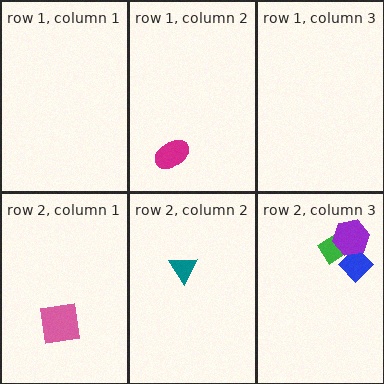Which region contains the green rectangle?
The row 2, column 3 region.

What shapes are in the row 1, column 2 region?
The magenta ellipse.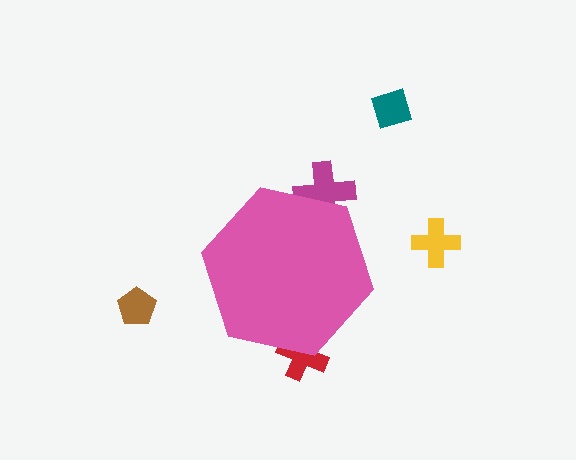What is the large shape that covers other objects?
A pink hexagon.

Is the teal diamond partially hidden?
No, the teal diamond is fully visible.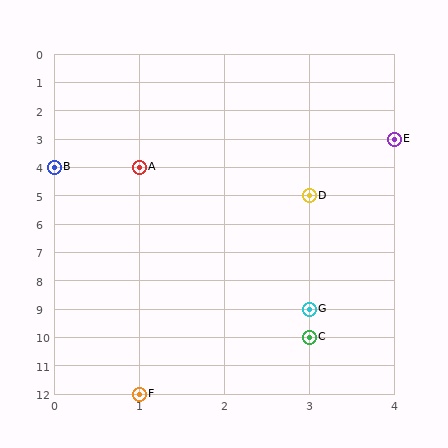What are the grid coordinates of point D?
Point D is at grid coordinates (3, 5).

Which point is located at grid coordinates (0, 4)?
Point B is at (0, 4).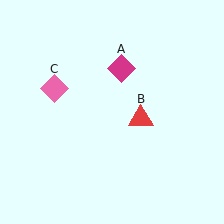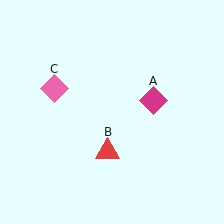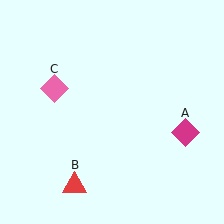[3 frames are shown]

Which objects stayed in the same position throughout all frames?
Pink diamond (object C) remained stationary.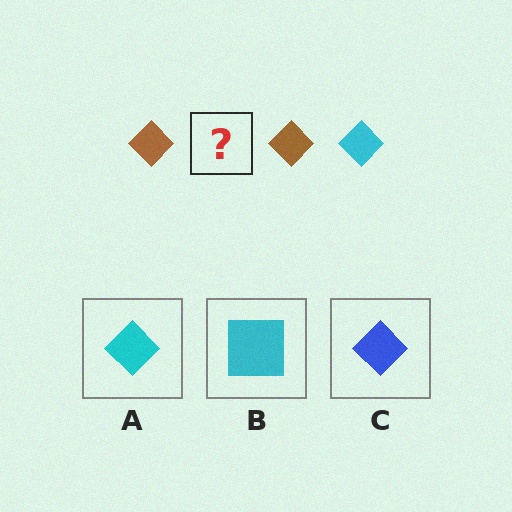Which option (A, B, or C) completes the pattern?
A.